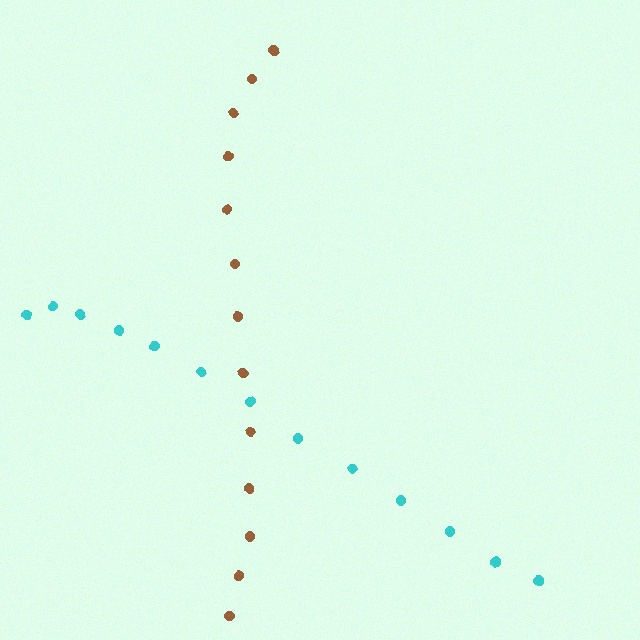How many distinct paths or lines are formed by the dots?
There are 2 distinct paths.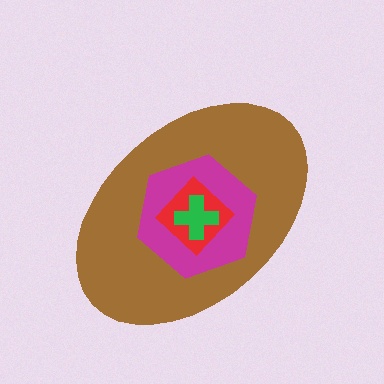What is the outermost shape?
The brown ellipse.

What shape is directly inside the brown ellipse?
The magenta hexagon.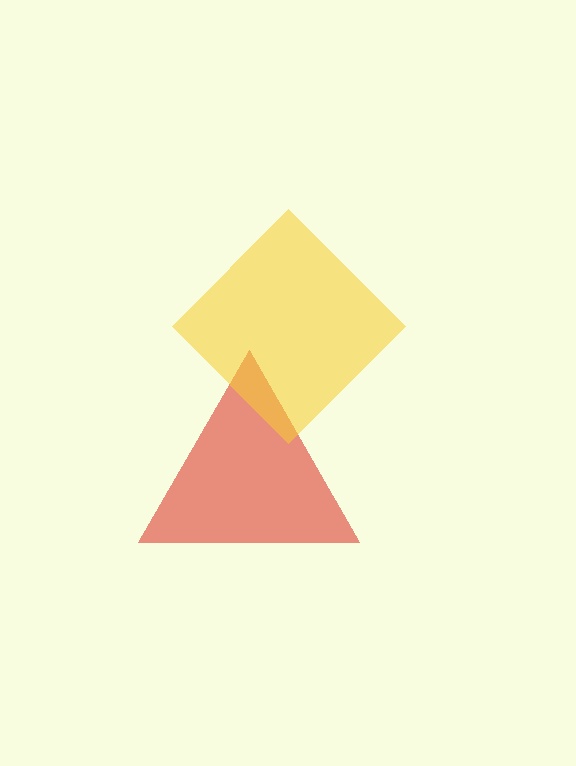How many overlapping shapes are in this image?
There are 2 overlapping shapes in the image.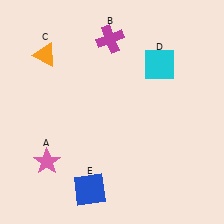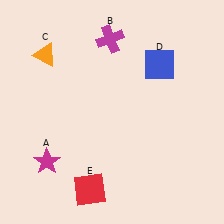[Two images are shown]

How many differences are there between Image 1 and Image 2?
There are 3 differences between the two images.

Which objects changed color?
A changed from pink to magenta. D changed from cyan to blue. E changed from blue to red.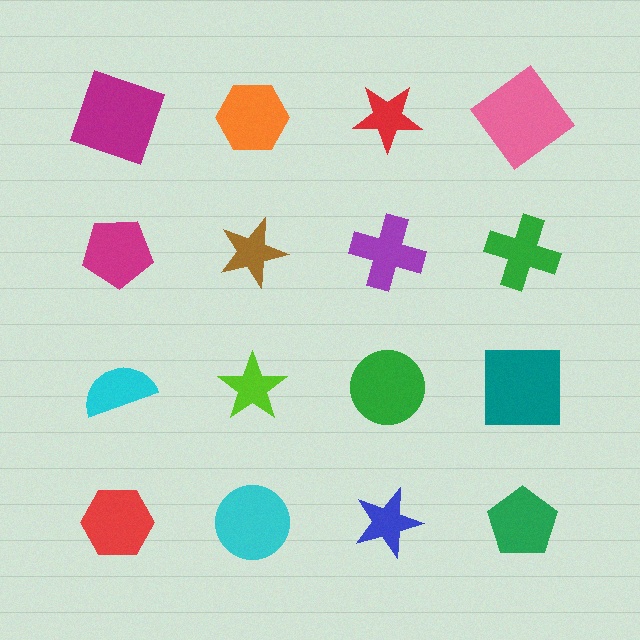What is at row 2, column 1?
A magenta pentagon.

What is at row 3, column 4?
A teal square.